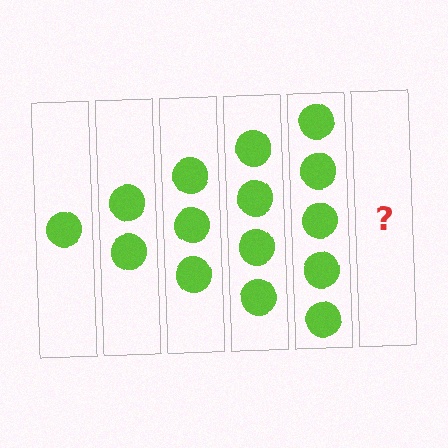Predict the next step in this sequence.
The next step is 6 circles.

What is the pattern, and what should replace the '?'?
The pattern is that each step adds one more circle. The '?' should be 6 circles.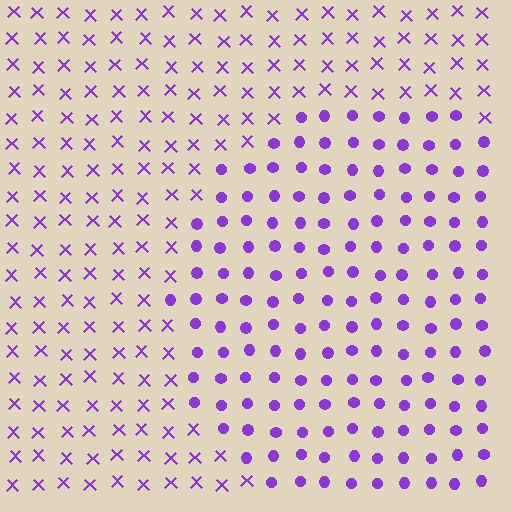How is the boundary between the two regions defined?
The boundary is defined by a change in element shape: circles inside vs. X marks outside. All elements share the same color and spacing.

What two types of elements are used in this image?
The image uses circles inside the circle region and X marks outside it.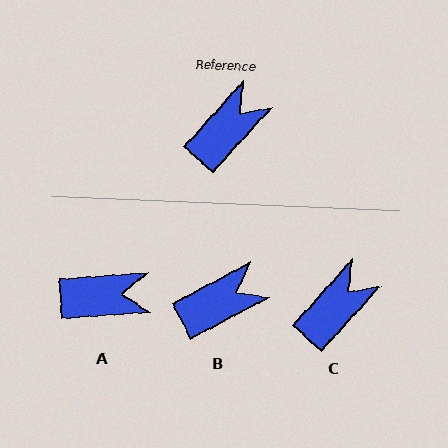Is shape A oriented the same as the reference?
No, it is off by about 44 degrees.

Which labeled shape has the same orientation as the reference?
C.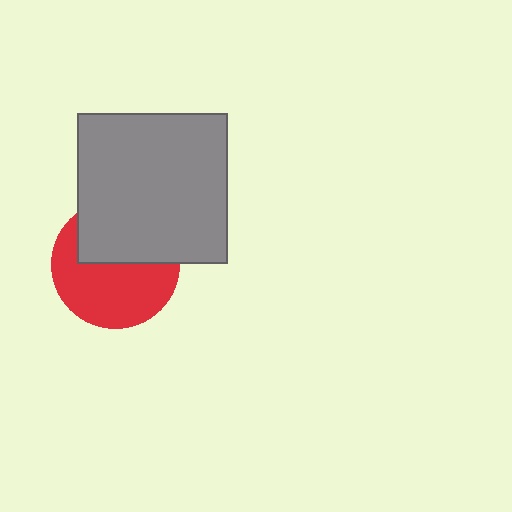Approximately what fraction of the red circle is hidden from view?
Roughly 42% of the red circle is hidden behind the gray square.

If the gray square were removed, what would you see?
You would see the complete red circle.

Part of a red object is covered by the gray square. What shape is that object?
It is a circle.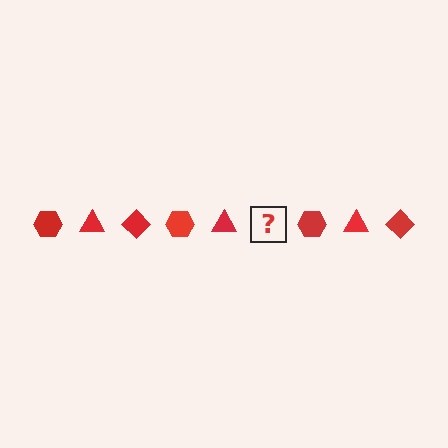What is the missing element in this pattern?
The missing element is a red diamond.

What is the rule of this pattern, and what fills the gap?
The rule is that the pattern cycles through hexagon, triangle, diamond shapes in red. The gap should be filled with a red diamond.